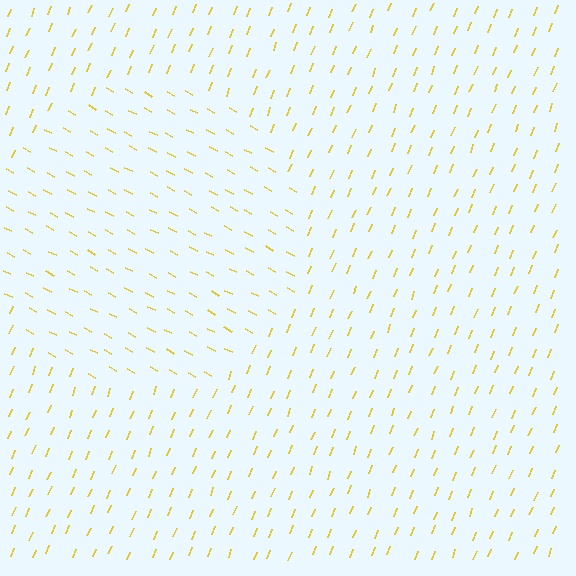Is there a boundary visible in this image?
Yes, there is a texture boundary formed by a change in line orientation.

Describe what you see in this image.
The image is filled with small yellow line segments. A circle region in the image has lines oriented differently from the surrounding lines, creating a visible texture boundary.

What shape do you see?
I see a circle.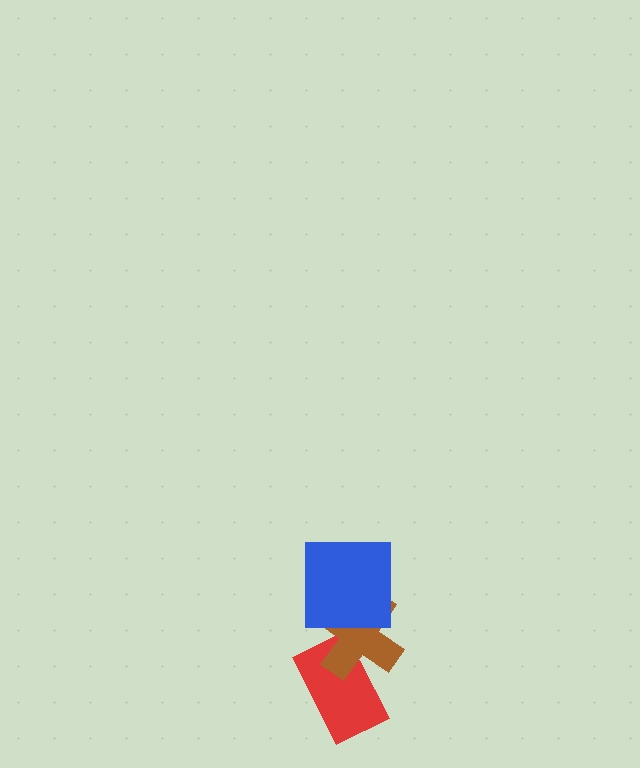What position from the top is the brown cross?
The brown cross is 2nd from the top.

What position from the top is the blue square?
The blue square is 1st from the top.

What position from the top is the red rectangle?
The red rectangle is 3rd from the top.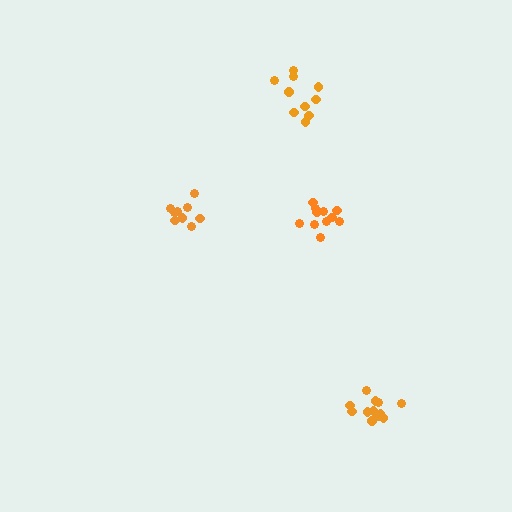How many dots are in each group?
Group 1: 11 dots, Group 2: 13 dots, Group 3: 10 dots, Group 4: 9 dots (43 total).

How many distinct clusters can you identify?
There are 4 distinct clusters.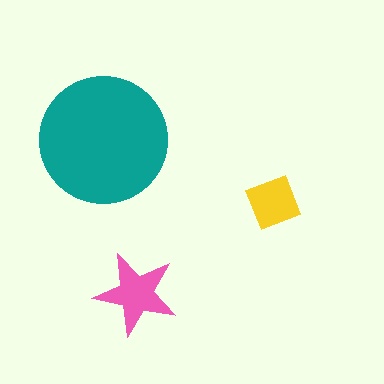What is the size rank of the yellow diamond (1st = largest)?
3rd.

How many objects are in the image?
There are 3 objects in the image.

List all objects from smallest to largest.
The yellow diamond, the pink star, the teal circle.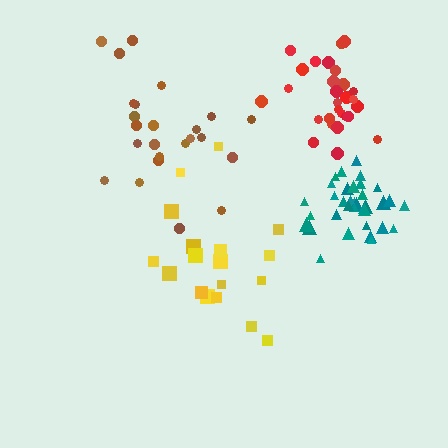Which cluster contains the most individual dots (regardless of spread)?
Teal (35).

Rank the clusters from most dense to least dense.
teal, red, brown, yellow.